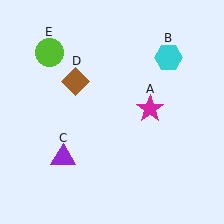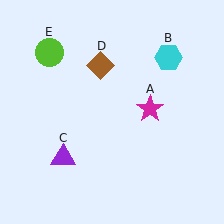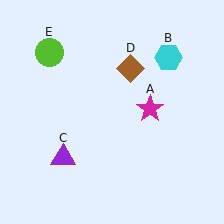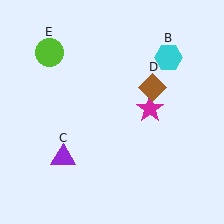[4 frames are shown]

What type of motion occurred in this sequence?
The brown diamond (object D) rotated clockwise around the center of the scene.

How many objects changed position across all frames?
1 object changed position: brown diamond (object D).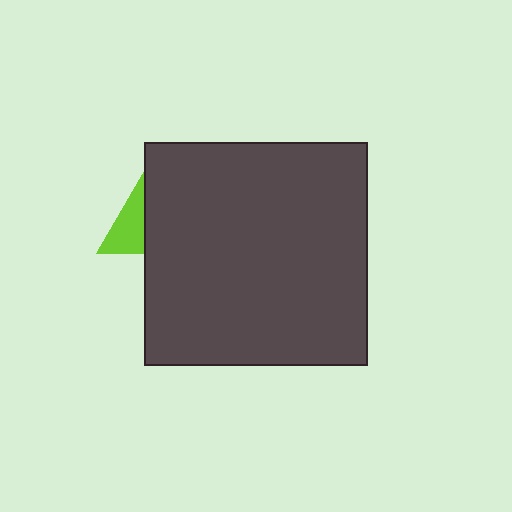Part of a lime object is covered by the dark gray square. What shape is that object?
It is a triangle.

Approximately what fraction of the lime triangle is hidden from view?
Roughly 66% of the lime triangle is hidden behind the dark gray square.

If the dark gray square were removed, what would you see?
You would see the complete lime triangle.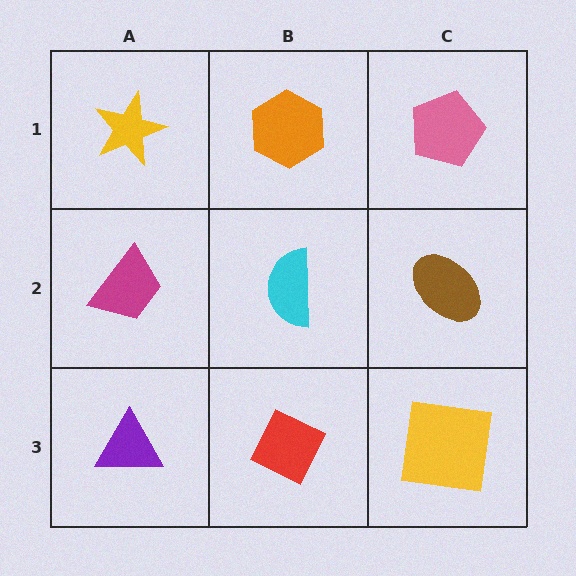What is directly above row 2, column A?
A yellow star.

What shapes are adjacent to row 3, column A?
A magenta trapezoid (row 2, column A), a red diamond (row 3, column B).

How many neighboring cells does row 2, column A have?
3.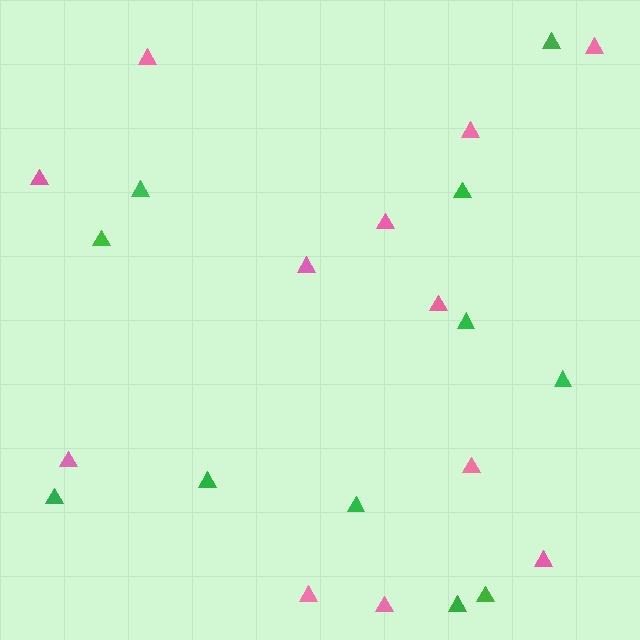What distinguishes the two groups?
There are 2 groups: one group of green triangles (11) and one group of pink triangles (12).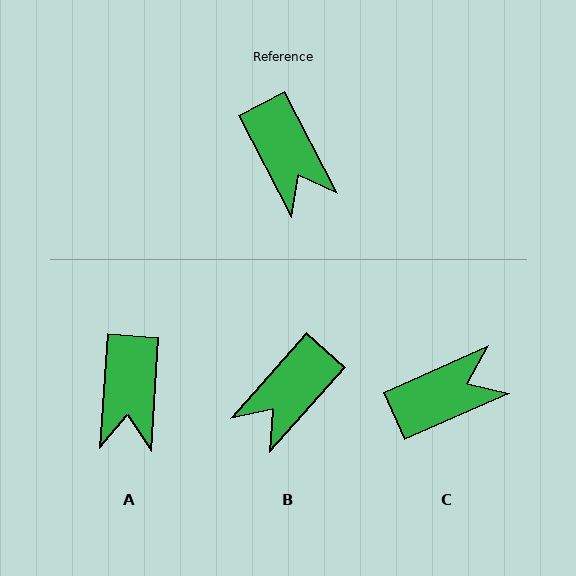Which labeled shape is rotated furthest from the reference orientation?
C, about 86 degrees away.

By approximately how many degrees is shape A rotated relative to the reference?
Approximately 31 degrees clockwise.